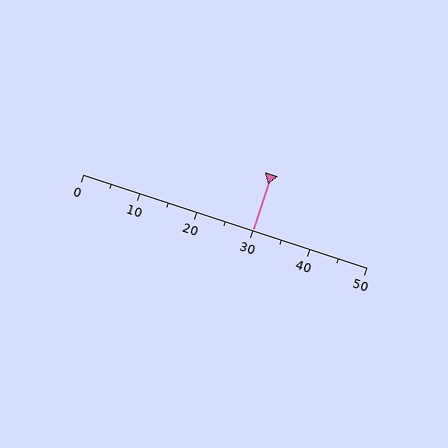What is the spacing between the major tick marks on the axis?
The major ticks are spaced 10 apart.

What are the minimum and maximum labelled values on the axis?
The axis runs from 0 to 50.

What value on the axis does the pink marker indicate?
The marker indicates approximately 30.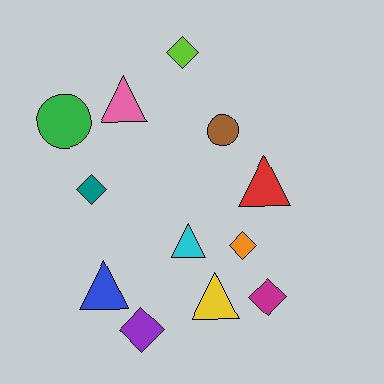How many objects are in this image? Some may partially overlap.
There are 12 objects.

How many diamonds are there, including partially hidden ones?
There are 5 diamonds.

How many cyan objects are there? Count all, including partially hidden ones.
There is 1 cyan object.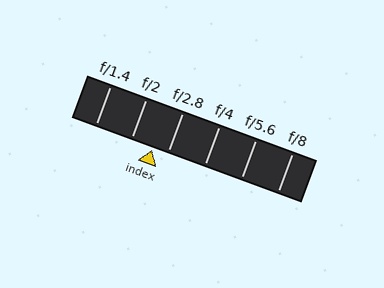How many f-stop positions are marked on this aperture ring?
There are 6 f-stop positions marked.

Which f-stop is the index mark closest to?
The index mark is closest to f/2.8.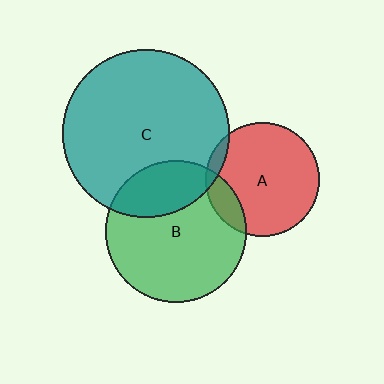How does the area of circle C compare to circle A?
Approximately 2.2 times.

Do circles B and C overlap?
Yes.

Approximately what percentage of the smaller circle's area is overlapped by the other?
Approximately 25%.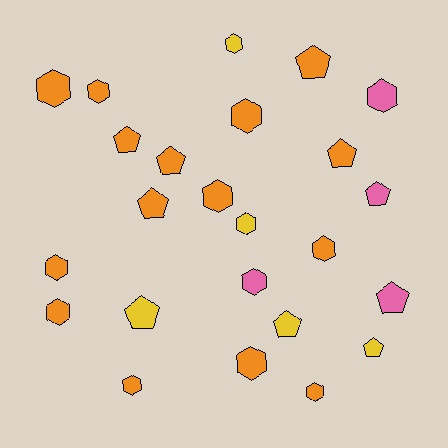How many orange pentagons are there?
There are 5 orange pentagons.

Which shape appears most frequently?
Hexagon, with 14 objects.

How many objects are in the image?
There are 24 objects.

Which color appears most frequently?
Orange, with 15 objects.